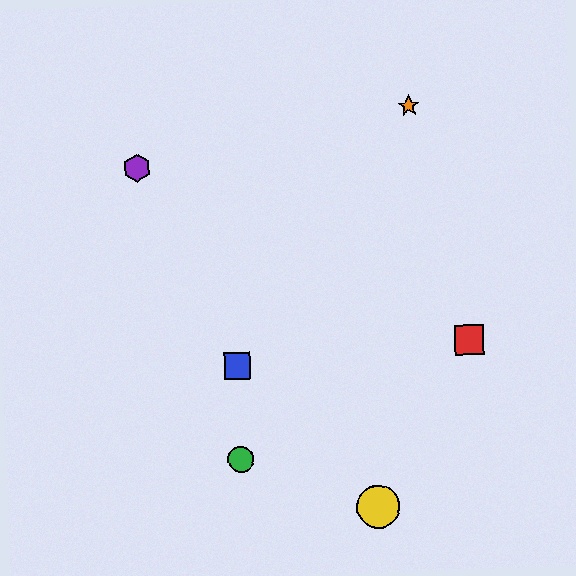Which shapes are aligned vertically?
The blue square, the green circle are aligned vertically.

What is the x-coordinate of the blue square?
The blue square is at x≈237.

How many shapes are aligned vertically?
2 shapes (the blue square, the green circle) are aligned vertically.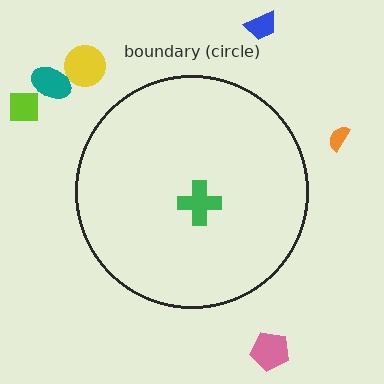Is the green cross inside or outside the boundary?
Inside.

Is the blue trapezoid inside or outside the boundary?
Outside.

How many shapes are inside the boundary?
1 inside, 6 outside.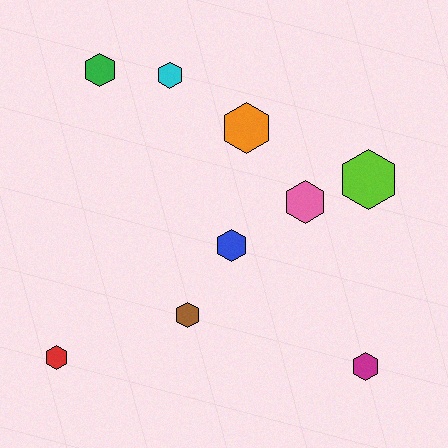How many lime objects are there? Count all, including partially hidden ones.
There is 1 lime object.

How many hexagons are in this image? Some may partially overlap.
There are 9 hexagons.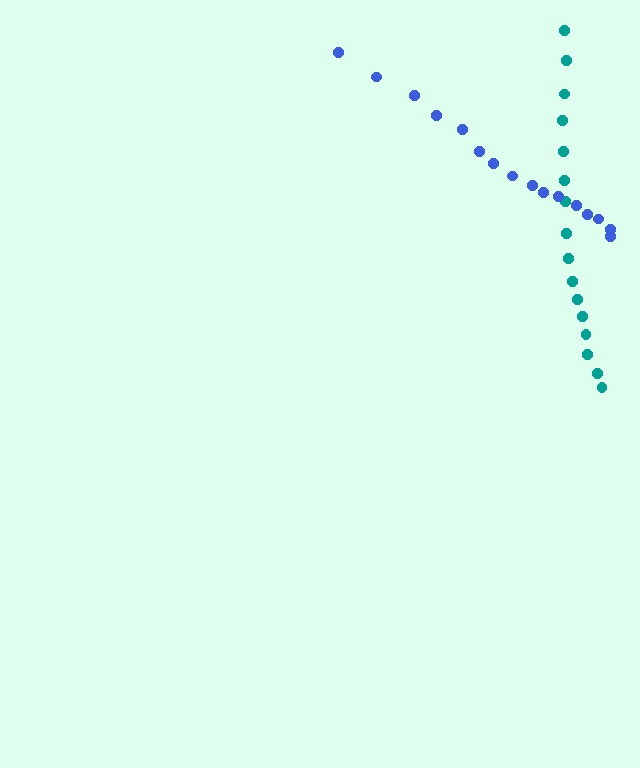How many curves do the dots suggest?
There are 2 distinct paths.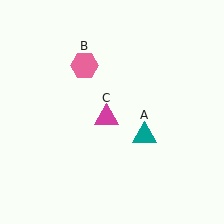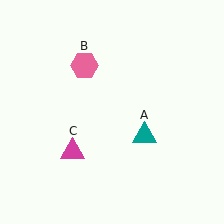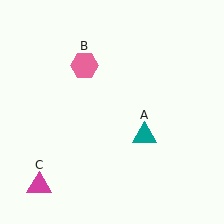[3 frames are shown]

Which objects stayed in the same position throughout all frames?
Teal triangle (object A) and pink hexagon (object B) remained stationary.